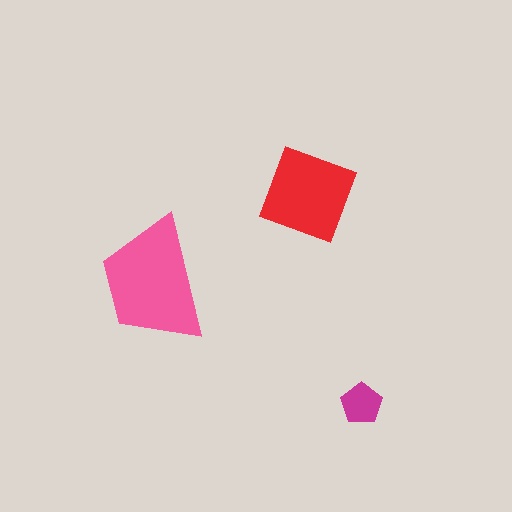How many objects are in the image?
There are 3 objects in the image.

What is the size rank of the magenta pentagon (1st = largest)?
3rd.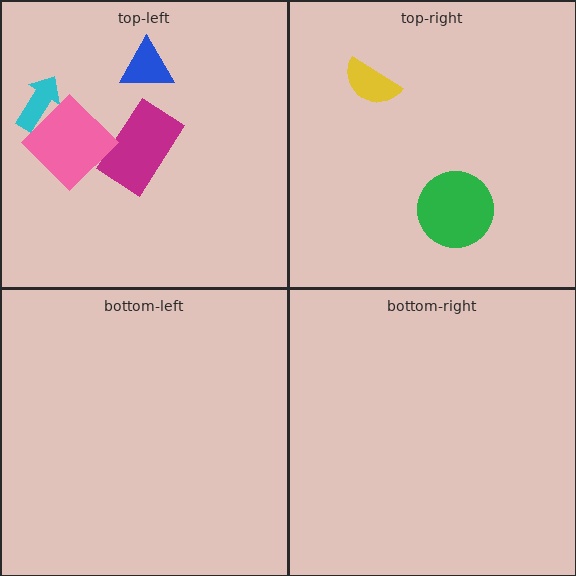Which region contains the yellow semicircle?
The top-right region.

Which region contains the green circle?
The top-right region.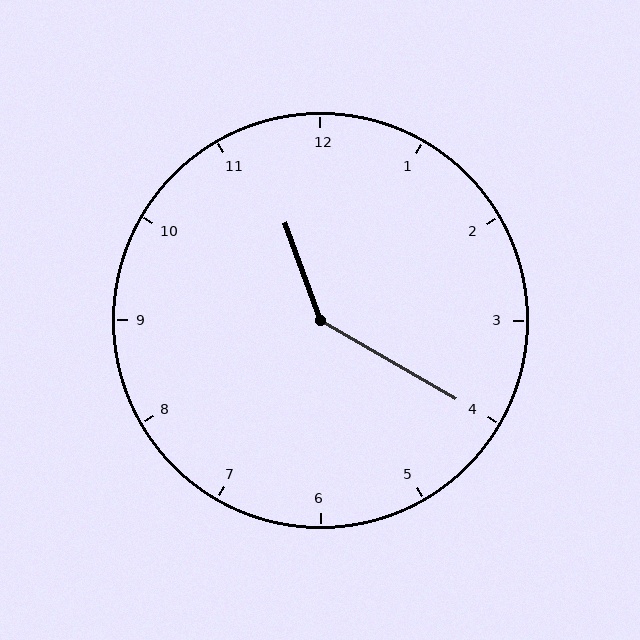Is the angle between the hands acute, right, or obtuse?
It is obtuse.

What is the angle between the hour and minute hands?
Approximately 140 degrees.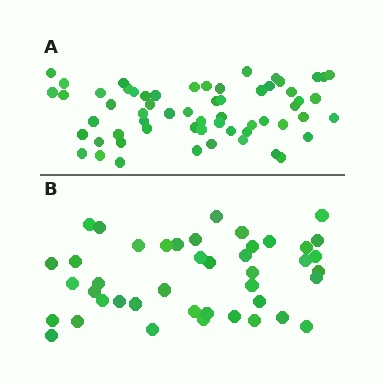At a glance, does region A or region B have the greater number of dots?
Region A (the top region) has more dots.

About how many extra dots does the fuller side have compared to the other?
Region A has approximately 15 more dots than region B.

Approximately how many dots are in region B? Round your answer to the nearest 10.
About 40 dots. (The exact count is 43, which rounds to 40.)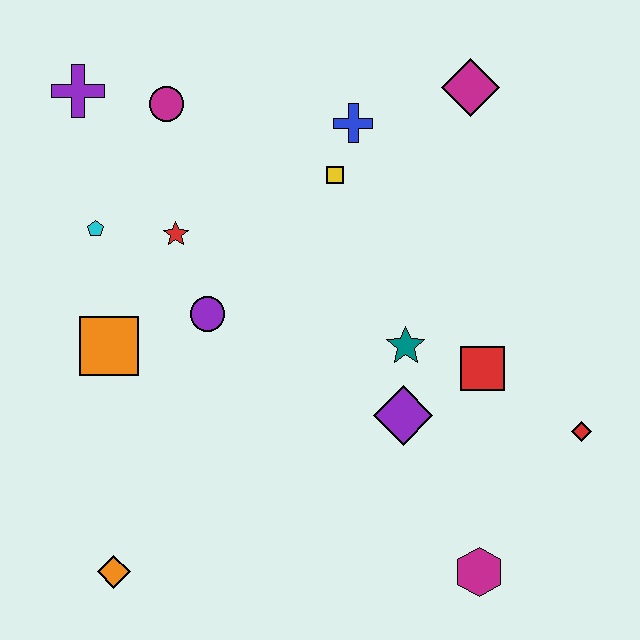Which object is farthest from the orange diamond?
The magenta diamond is farthest from the orange diamond.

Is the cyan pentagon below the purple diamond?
No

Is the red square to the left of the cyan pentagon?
No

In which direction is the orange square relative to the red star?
The orange square is below the red star.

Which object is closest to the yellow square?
The blue cross is closest to the yellow square.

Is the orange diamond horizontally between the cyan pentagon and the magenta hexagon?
Yes